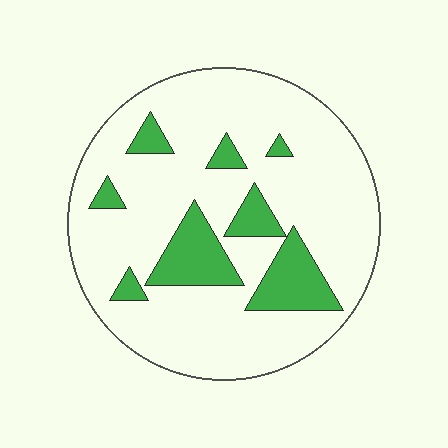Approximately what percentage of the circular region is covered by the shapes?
Approximately 20%.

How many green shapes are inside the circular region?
8.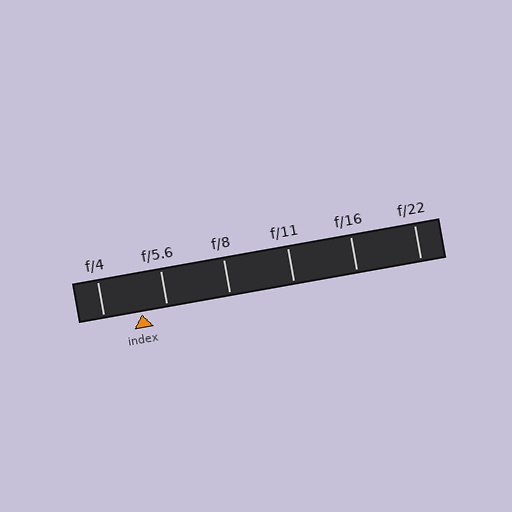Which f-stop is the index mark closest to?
The index mark is closest to f/5.6.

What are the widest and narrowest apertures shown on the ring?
The widest aperture shown is f/4 and the narrowest is f/22.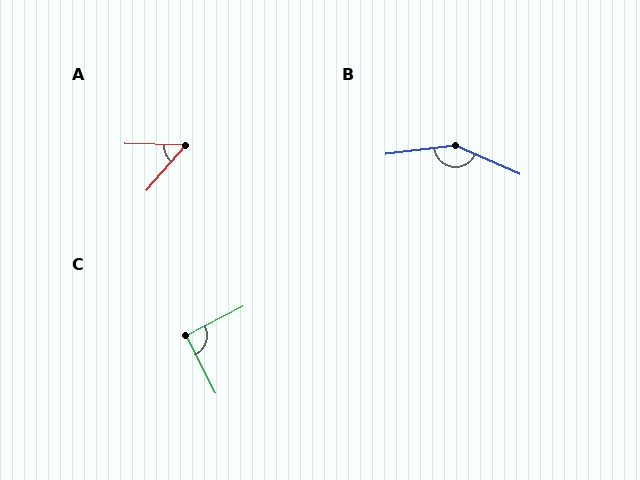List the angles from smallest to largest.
A (50°), C (91°), B (149°).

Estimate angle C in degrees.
Approximately 91 degrees.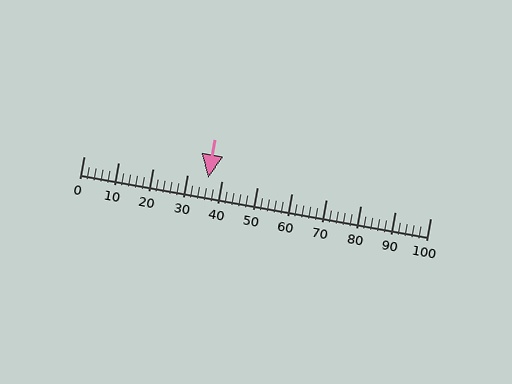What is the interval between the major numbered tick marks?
The major tick marks are spaced 10 units apart.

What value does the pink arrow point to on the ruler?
The pink arrow points to approximately 36.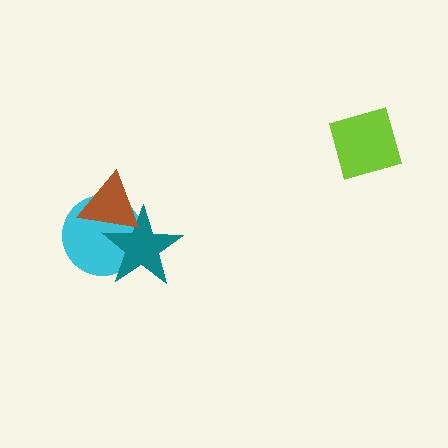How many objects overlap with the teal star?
2 objects overlap with the teal star.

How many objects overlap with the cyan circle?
2 objects overlap with the cyan circle.